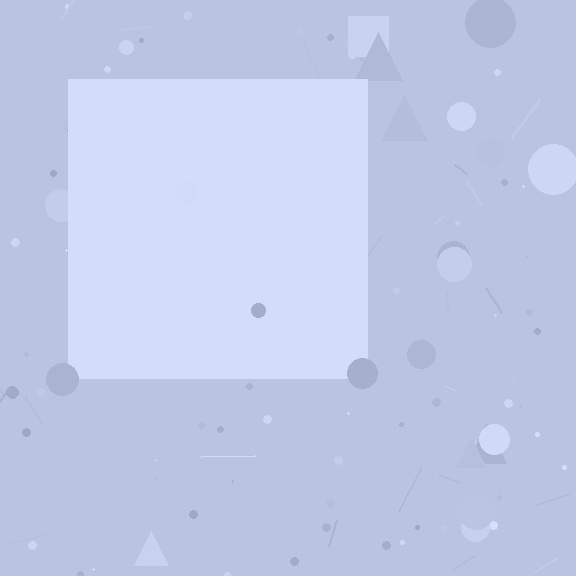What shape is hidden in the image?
A square is hidden in the image.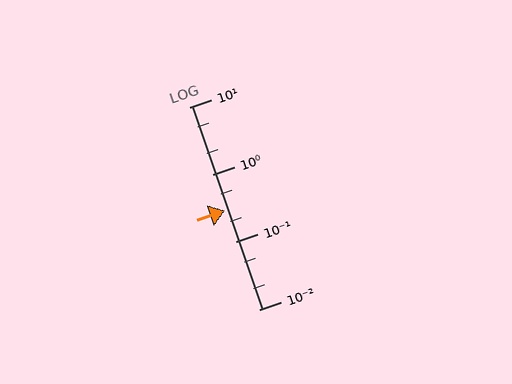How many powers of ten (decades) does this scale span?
The scale spans 3 decades, from 0.01 to 10.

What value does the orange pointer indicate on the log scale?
The pointer indicates approximately 0.29.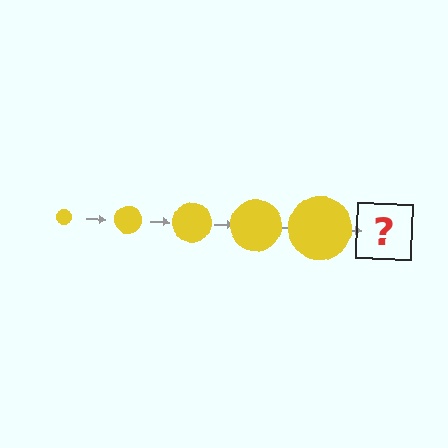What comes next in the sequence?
The next element should be a yellow circle, larger than the previous one.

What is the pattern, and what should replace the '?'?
The pattern is that the circle gets progressively larger each step. The '?' should be a yellow circle, larger than the previous one.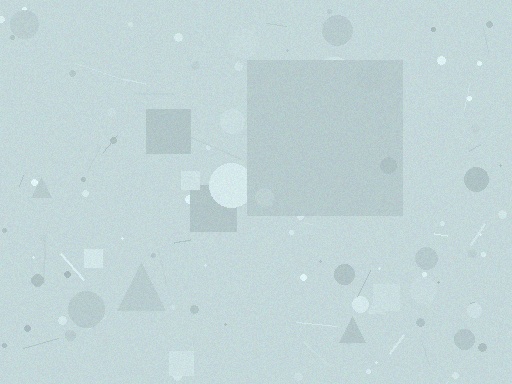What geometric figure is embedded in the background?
A square is embedded in the background.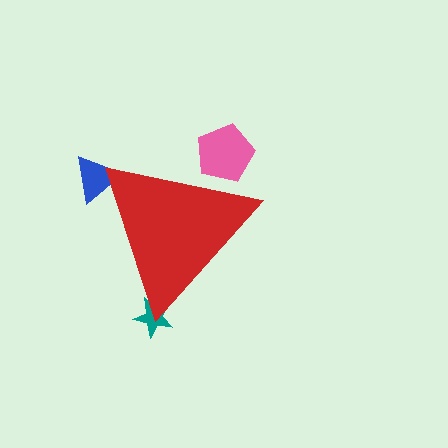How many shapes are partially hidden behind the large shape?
3 shapes are partially hidden.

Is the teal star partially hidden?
Yes, the teal star is partially hidden behind the red triangle.